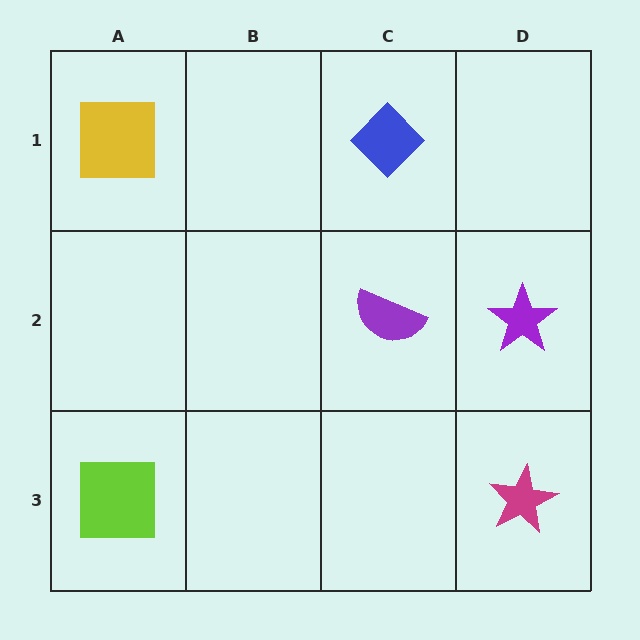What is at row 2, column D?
A purple star.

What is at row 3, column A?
A lime square.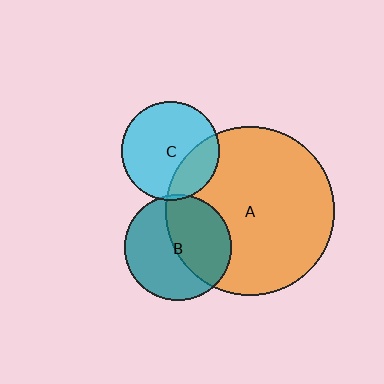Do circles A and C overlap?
Yes.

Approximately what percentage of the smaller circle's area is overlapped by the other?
Approximately 25%.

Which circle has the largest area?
Circle A (orange).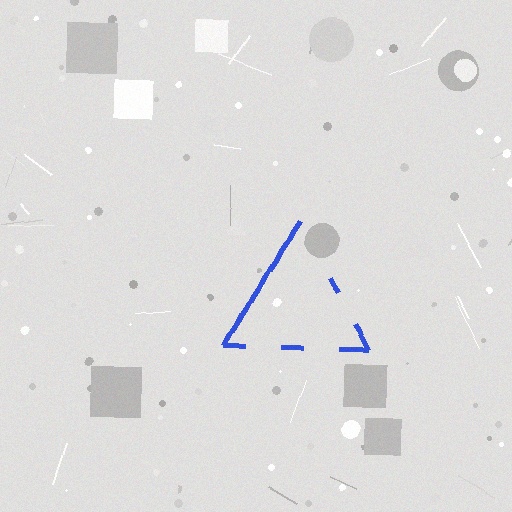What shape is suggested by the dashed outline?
The dashed outline suggests a triangle.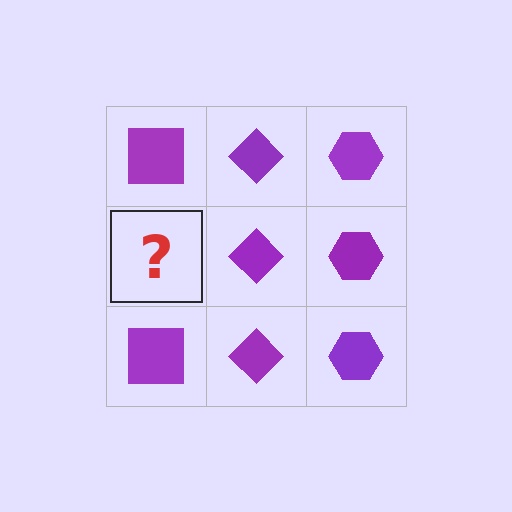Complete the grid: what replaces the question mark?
The question mark should be replaced with a purple square.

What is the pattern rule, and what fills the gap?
The rule is that each column has a consistent shape. The gap should be filled with a purple square.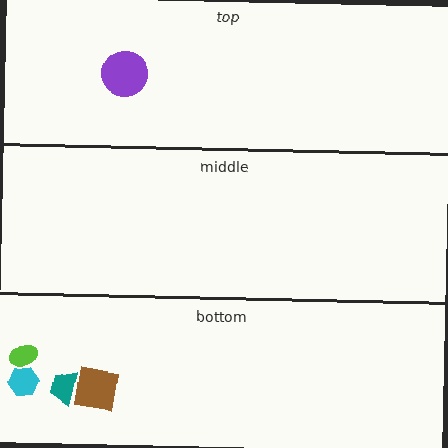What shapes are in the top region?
The purple circle.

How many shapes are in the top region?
1.